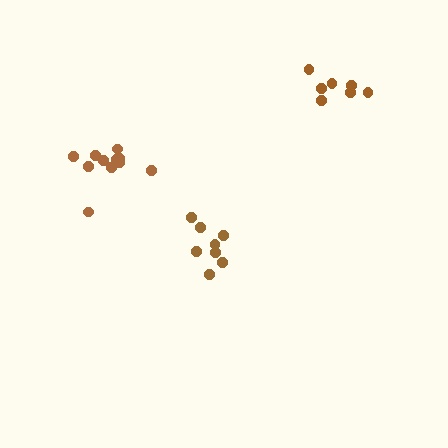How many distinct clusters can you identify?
There are 3 distinct clusters.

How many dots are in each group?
Group 1: 8 dots, Group 2: 7 dots, Group 3: 11 dots (26 total).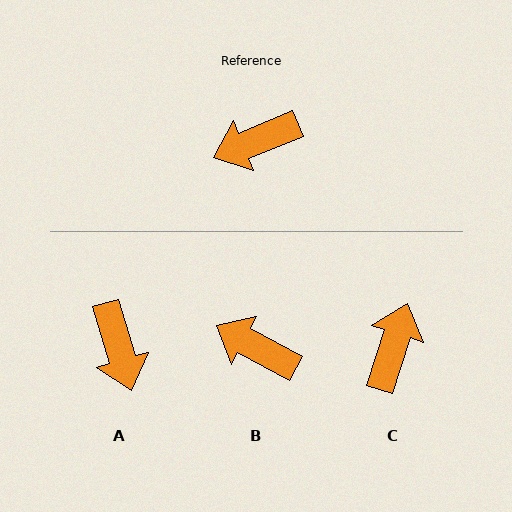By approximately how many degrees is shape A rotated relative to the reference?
Approximately 84 degrees counter-clockwise.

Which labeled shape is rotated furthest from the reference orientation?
C, about 130 degrees away.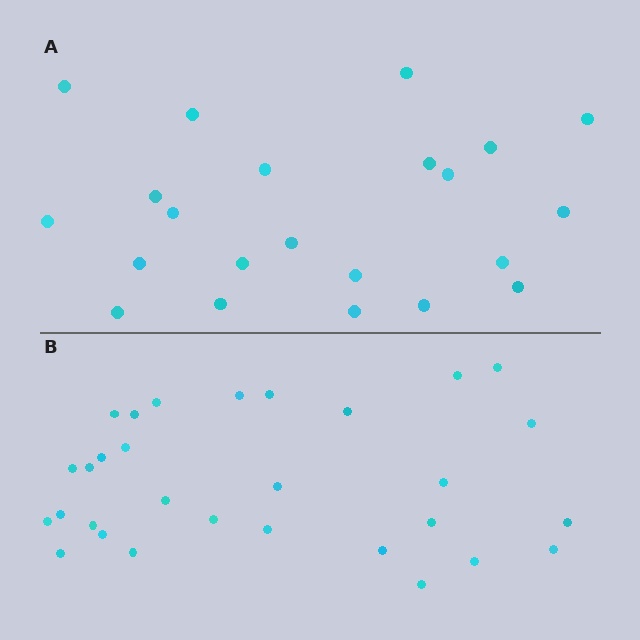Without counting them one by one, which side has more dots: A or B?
Region B (the bottom region) has more dots.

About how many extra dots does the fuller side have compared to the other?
Region B has roughly 8 or so more dots than region A.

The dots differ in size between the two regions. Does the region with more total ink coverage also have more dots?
No. Region A has more total ink coverage because its dots are larger, but region B actually contains more individual dots. Total area can be misleading — the number of items is what matters here.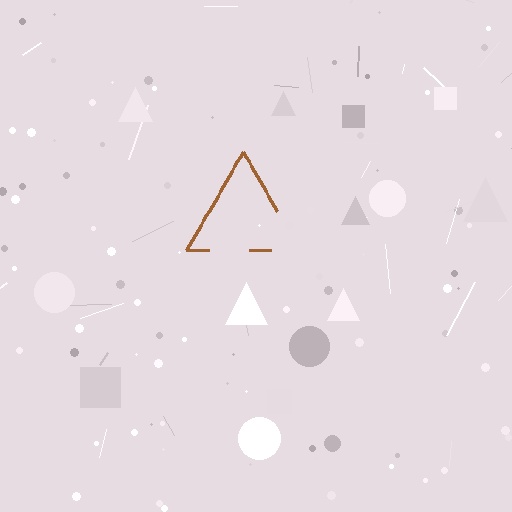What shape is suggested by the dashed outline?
The dashed outline suggests a triangle.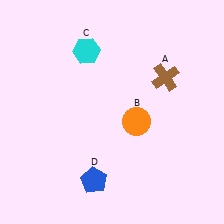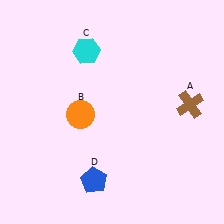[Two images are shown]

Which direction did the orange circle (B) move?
The orange circle (B) moved left.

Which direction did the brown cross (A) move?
The brown cross (A) moved down.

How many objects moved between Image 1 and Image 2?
2 objects moved between the two images.